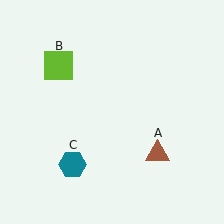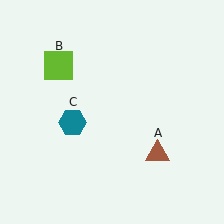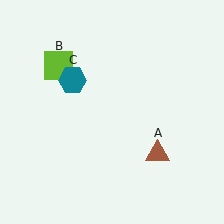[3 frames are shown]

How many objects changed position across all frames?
1 object changed position: teal hexagon (object C).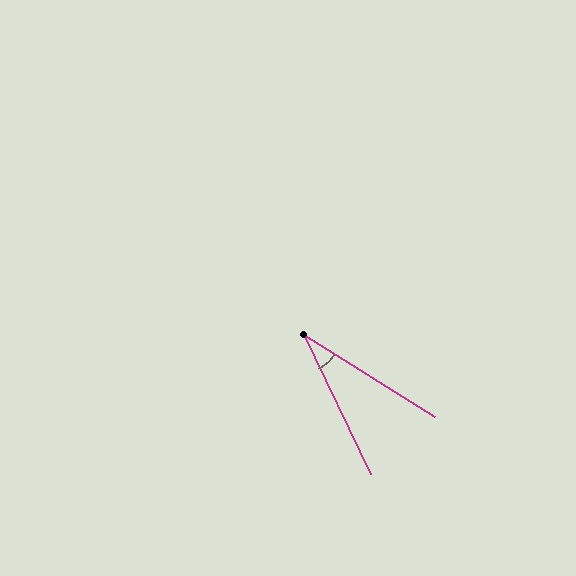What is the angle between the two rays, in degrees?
Approximately 32 degrees.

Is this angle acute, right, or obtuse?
It is acute.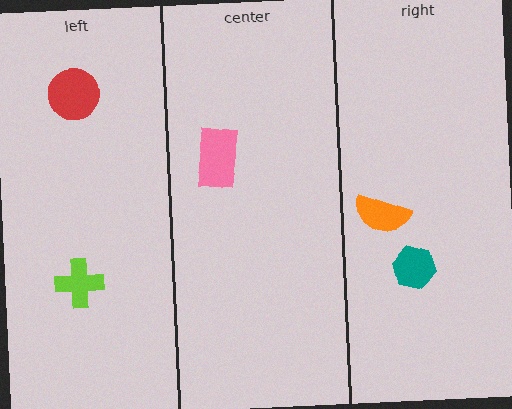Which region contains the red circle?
The left region.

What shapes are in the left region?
The lime cross, the red circle.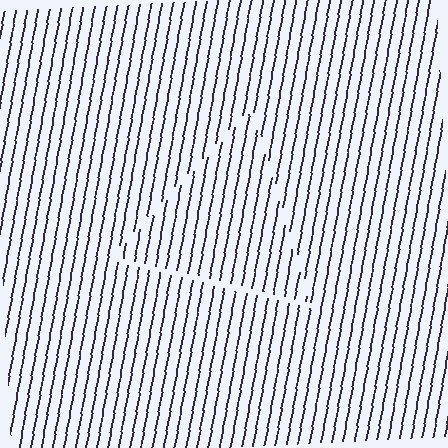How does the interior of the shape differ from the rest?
The interior of the shape contains the same grating, shifted by half a period — the contour is defined by the phase discontinuity where line-ends from the inner and outer gratings abut.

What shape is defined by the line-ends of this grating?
An illusory triangle. The interior of the shape contains the same grating, shifted by half a period — the contour is defined by the phase discontinuity where line-ends from the inner and outer gratings abut.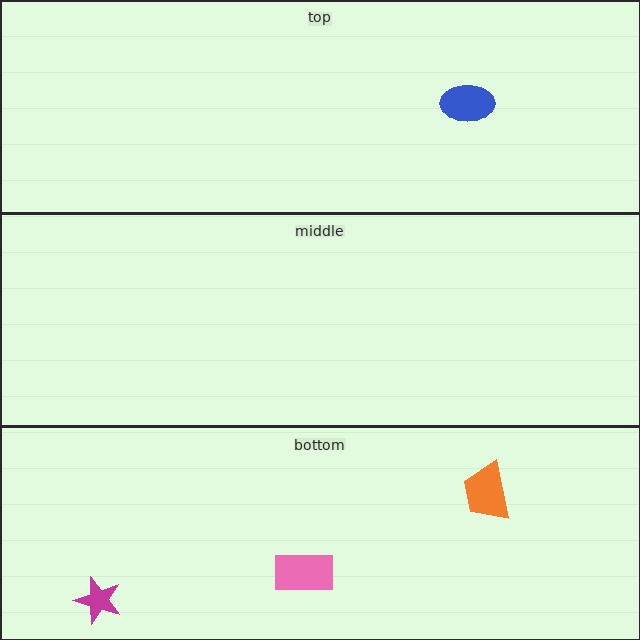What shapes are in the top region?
The blue ellipse.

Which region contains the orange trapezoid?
The bottom region.